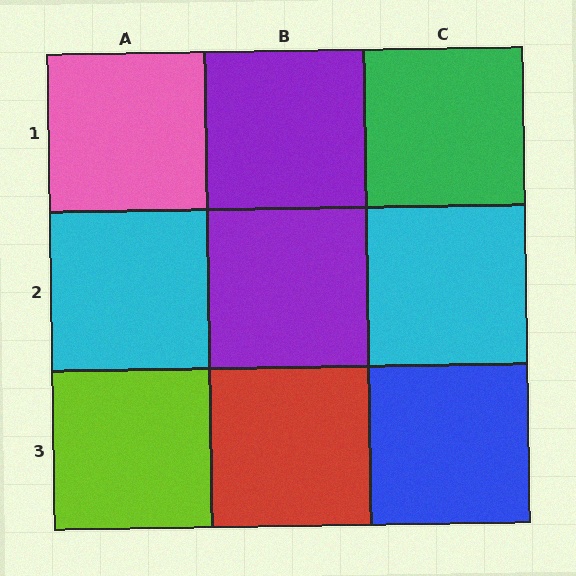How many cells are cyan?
2 cells are cyan.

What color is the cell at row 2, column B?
Purple.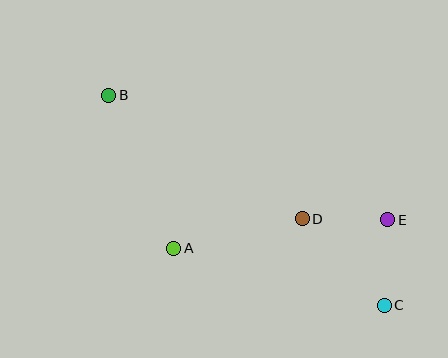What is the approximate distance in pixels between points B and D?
The distance between B and D is approximately 230 pixels.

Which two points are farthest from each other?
Points B and C are farthest from each other.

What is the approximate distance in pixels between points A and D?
The distance between A and D is approximately 132 pixels.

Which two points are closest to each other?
Points C and E are closest to each other.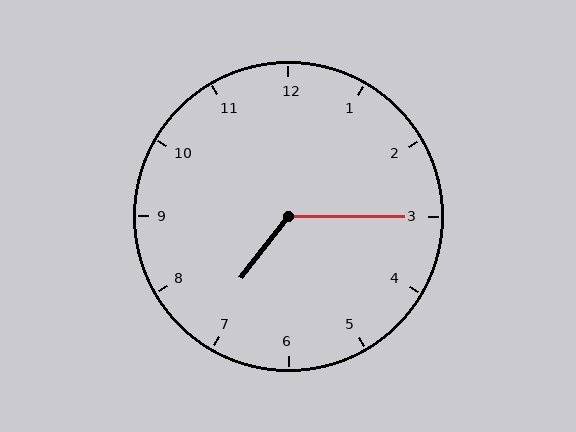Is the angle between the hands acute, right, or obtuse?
It is obtuse.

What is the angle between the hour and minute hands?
Approximately 128 degrees.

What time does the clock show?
7:15.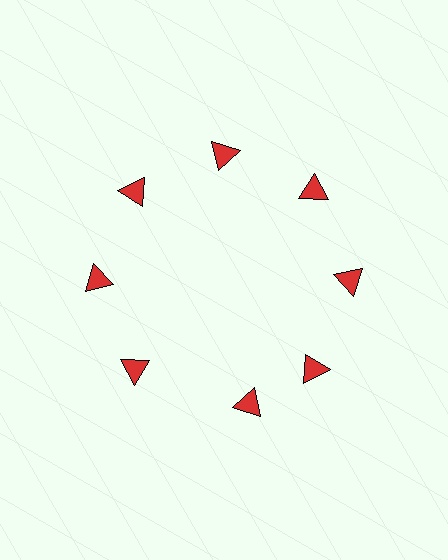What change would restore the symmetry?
The symmetry would be restored by rotating it back into even spacing with its neighbors so that all 8 triangles sit at equal angles and equal distance from the center.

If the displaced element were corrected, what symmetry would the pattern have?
It would have 8-fold rotational symmetry — the pattern would map onto itself every 45 degrees.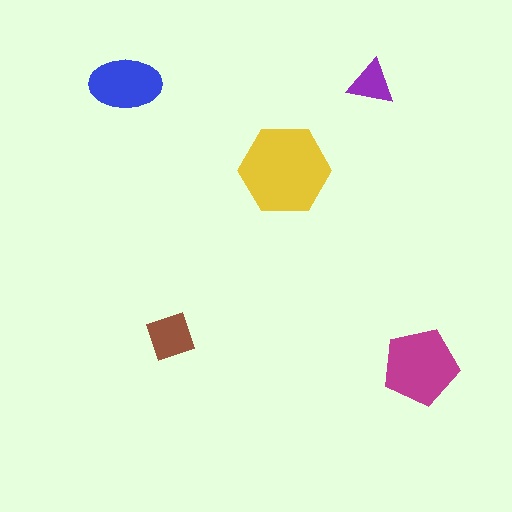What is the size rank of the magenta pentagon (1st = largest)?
2nd.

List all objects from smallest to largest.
The purple triangle, the brown diamond, the blue ellipse, the magenta pentagon, the yellow hexagon.